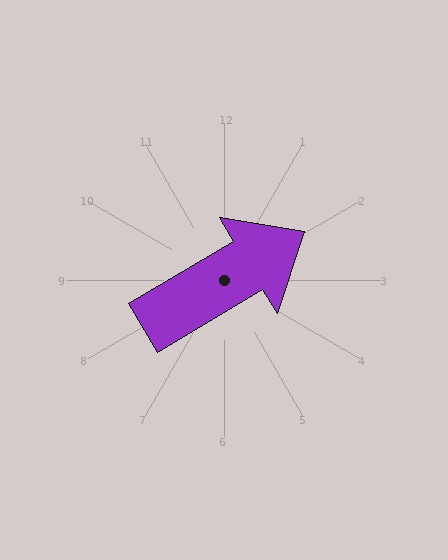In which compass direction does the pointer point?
Northeast.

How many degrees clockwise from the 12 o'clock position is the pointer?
Approximately 59 degrees.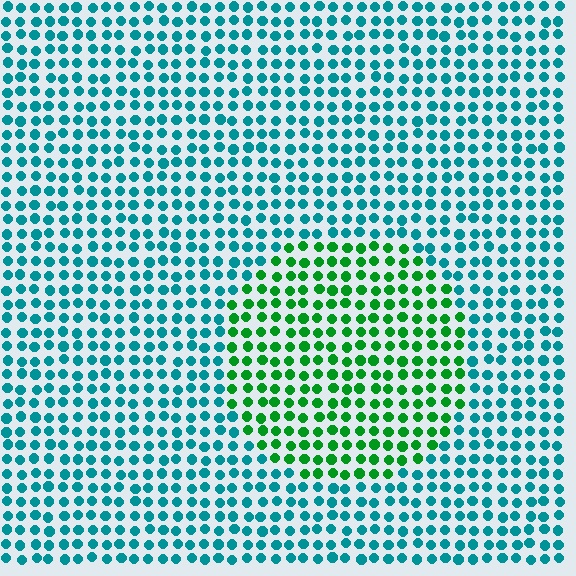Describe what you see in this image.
The image is filled with small teal elements in a uniform arrangement. A circle-shaped region is visible where the elements are tinted to a slightly different hue, forming a subtle color boundary.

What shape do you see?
I see a circle.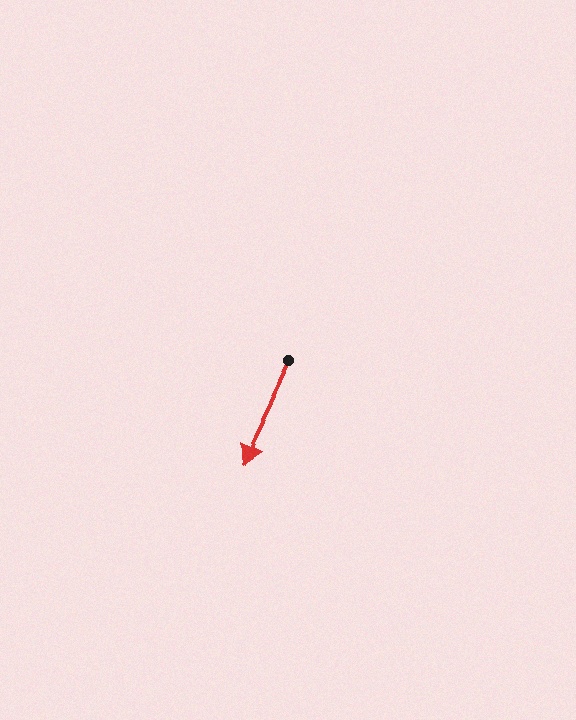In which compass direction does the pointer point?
Southwest.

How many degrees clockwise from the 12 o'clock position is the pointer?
Approximately 205 degrees.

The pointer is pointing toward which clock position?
Roughly 7 o'clock.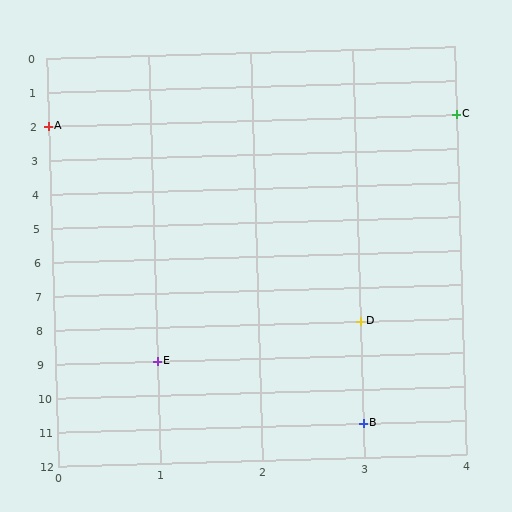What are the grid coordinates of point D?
Point D is at grid coordinates (3, 8).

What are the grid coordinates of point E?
Point E is at grid coordinates (1, 9).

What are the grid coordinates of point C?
Point C is at grid coordinates (4, 2).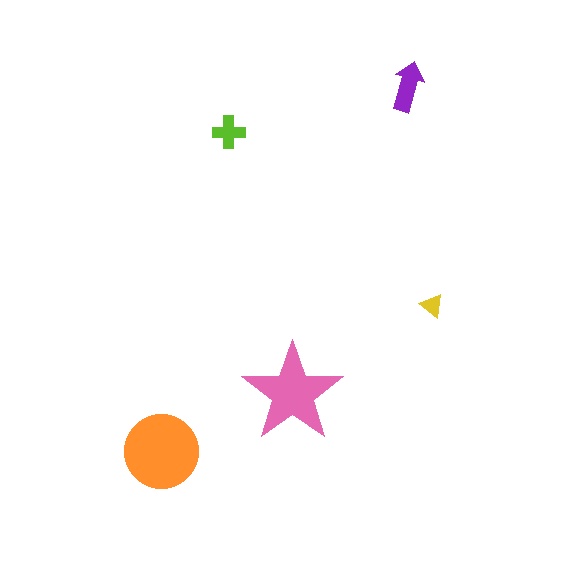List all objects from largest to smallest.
The orange circle, the pink star, the purple arrow, the lime cross, the yellow triangle.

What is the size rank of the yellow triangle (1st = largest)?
5th.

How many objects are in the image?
There are 5 objects in the image.